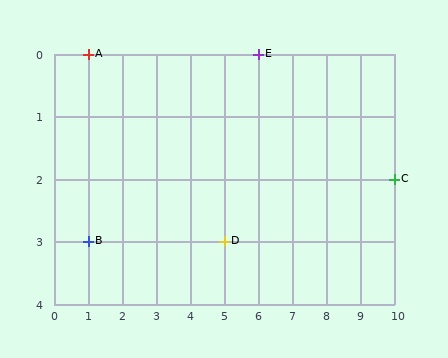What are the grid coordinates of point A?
Point A is at grid coordinates (1, 0).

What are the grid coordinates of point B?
Point B is at grid coordinates (1, 3).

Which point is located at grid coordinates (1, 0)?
Point A is at (1, 0).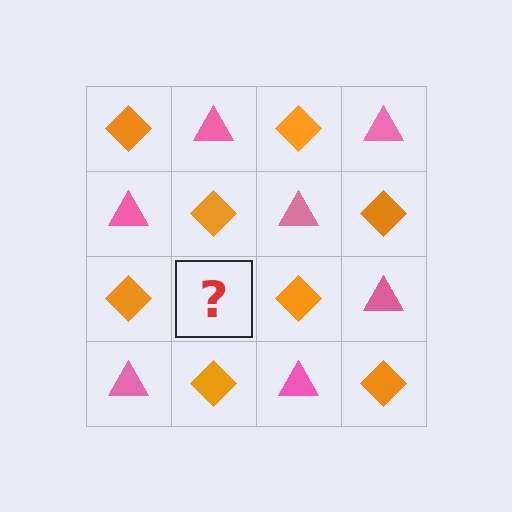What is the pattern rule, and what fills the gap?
The rule is that it alternates orange diamond and pink triangle in a checkerboard pattern. The gap should be filled with a pink triangle.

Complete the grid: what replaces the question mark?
The question mark should be replaced with a pink triangle.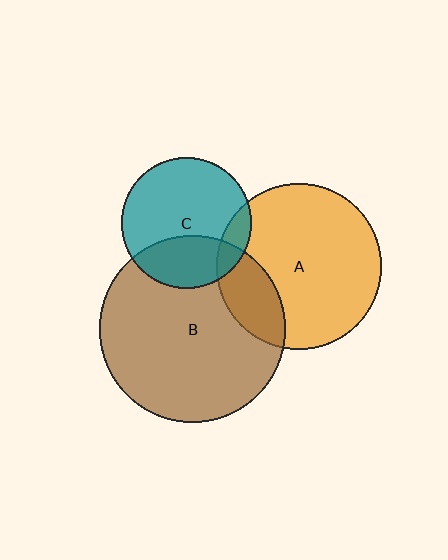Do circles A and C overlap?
Yes.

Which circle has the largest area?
Circle B (brown).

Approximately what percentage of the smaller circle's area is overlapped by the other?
Approximately 10%.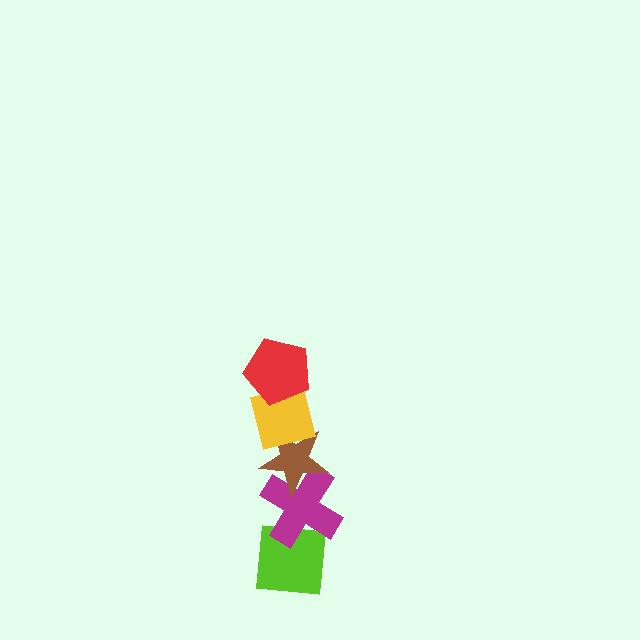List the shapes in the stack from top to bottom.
From top to bottom: the red pentagon, the yellow square, the brown star, the magenta cross, the lime square.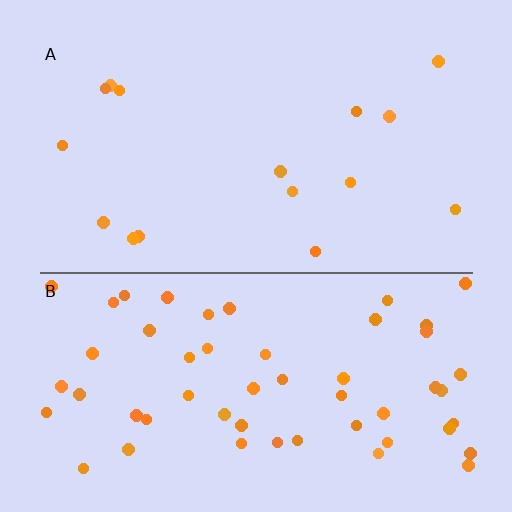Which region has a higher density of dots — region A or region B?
B (the bottom).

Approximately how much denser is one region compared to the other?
Approximately 3.4× — region B over region A.